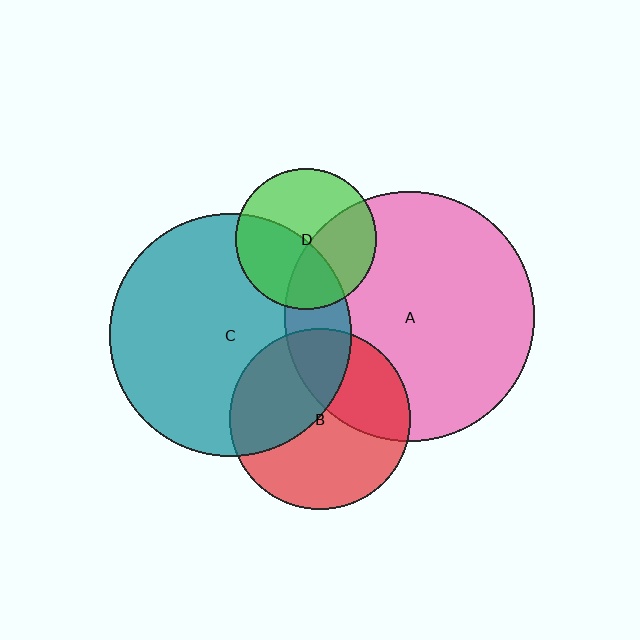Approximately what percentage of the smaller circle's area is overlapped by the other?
Approximately 40%.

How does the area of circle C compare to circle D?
Approximately 3.0 times.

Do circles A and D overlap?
Yes.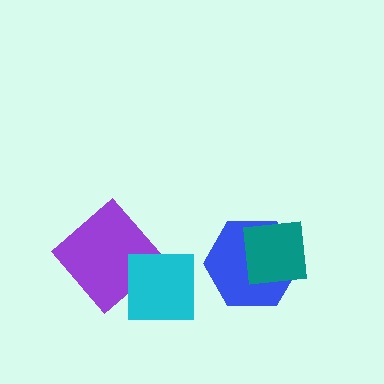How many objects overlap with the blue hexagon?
1 object overlaps with the blue hexagon.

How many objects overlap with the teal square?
1 object overlaps with the teal square.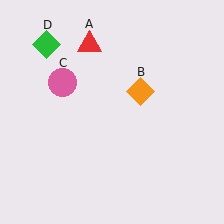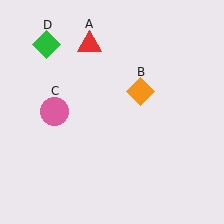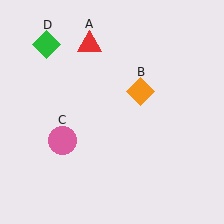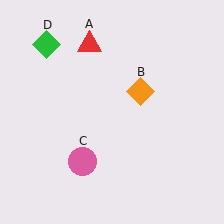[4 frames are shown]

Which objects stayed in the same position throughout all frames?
Red triangle (object A) and orange diamond (object B) and green diamond (object D) remained stationary.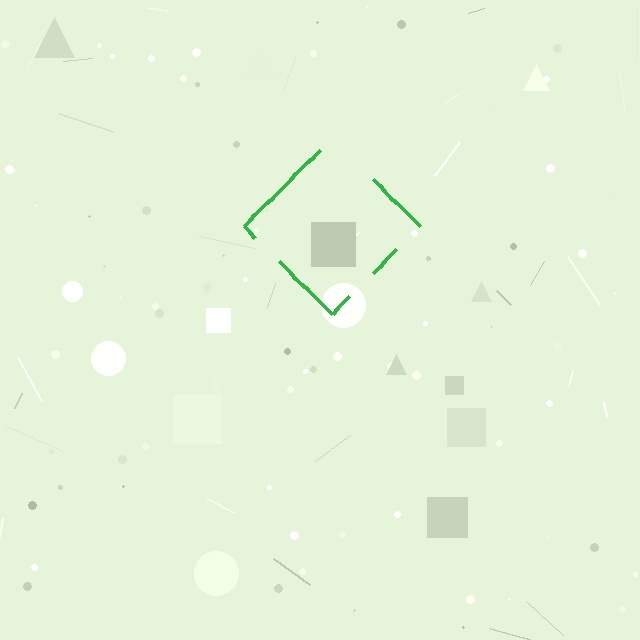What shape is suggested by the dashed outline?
The dashed outline suggests a diamond.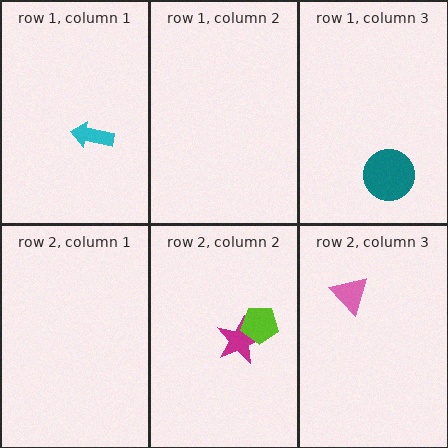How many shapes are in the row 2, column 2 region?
2.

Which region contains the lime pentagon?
The row 2, column 2 region.